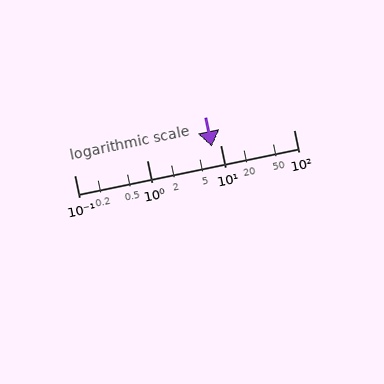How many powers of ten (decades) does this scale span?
The scale spans 3 decades, from 0.1 to 100.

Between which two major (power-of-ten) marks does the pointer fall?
The pointer is between 1 and 10.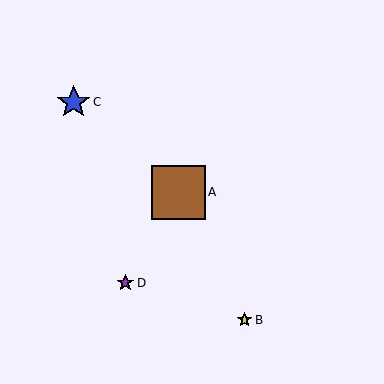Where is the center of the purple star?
The center of the purple star is at (125, 283).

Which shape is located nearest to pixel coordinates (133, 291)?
The purple star (labeled D) at (125, 283) is nearest to that location.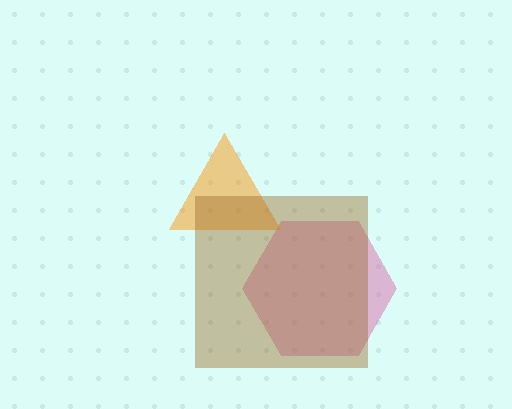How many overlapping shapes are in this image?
There are 3 overlapping shapes in the image.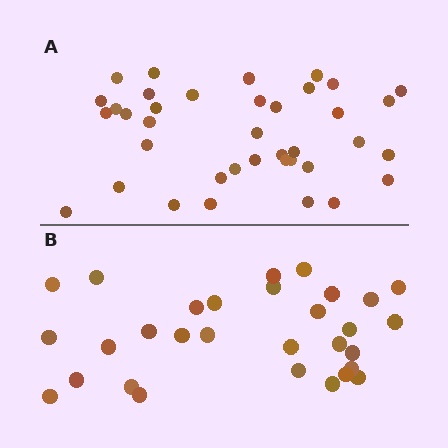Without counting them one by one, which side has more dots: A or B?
Region A (the top region) has more dots.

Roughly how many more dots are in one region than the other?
Region A has roughly 8 or so more dots than region B.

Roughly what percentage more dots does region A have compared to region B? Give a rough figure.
About 25% more.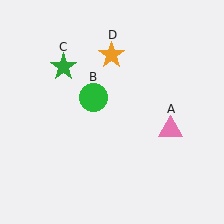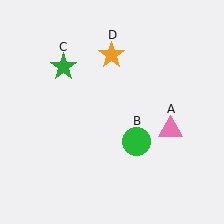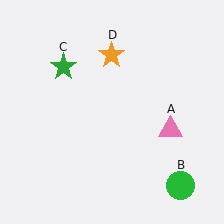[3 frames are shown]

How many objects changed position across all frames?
1 object changed position: green circle (object B).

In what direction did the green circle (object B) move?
The green circle (object B) moved down and to the right.